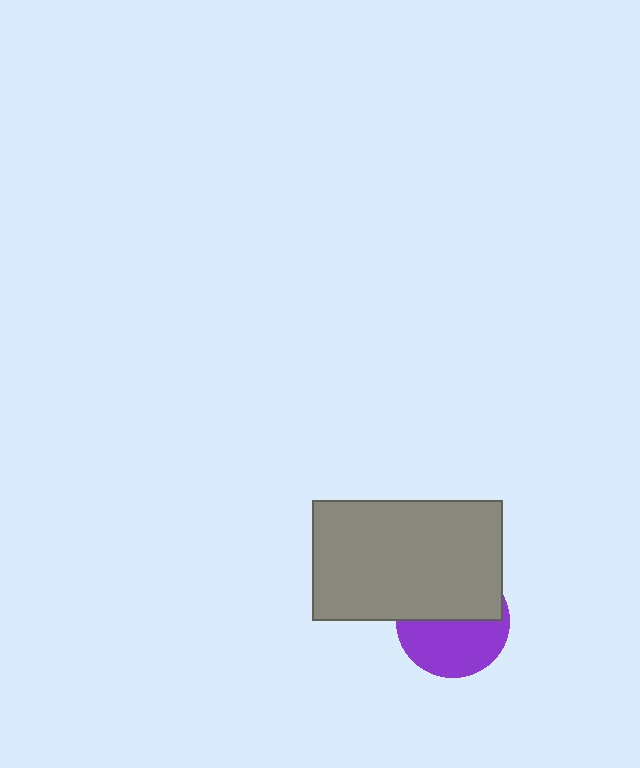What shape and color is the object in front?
The object in front is a gray rectangle.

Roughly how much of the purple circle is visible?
About half of it is visible (roughly 51%).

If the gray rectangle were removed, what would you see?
You would see the complete purple circle.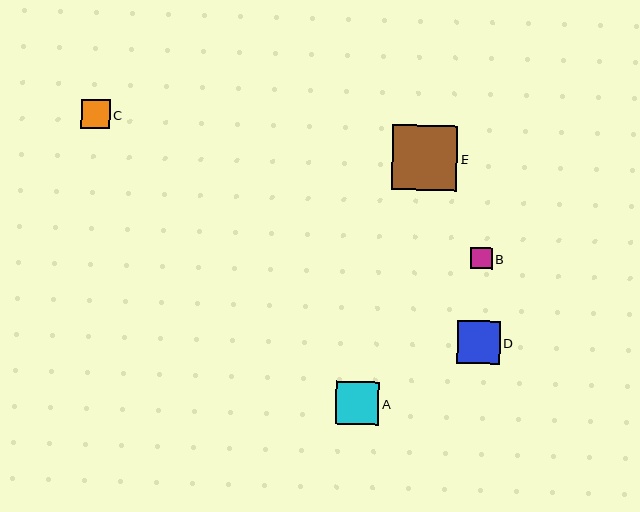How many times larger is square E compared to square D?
Square E is approximately 1.5 times the size of square D.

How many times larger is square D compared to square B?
Square D is approximately 2.0 times the size of square B.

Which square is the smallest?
Square B is the smallest with a size of approximately 22 pixels.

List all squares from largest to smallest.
From largest to smallest: E, A, D, C, B.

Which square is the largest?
Square E is the largest with a size of approximately 65 pixels.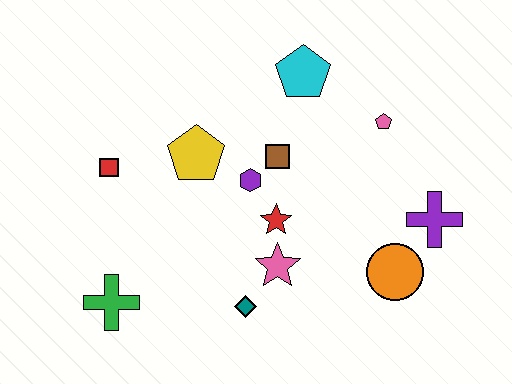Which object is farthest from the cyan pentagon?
The green cross is farthest from the cyan pentagon.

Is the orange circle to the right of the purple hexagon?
Yes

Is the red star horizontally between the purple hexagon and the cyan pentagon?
Yes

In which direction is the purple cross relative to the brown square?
The purple cross is to the right of the brown square.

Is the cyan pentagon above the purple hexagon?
Yes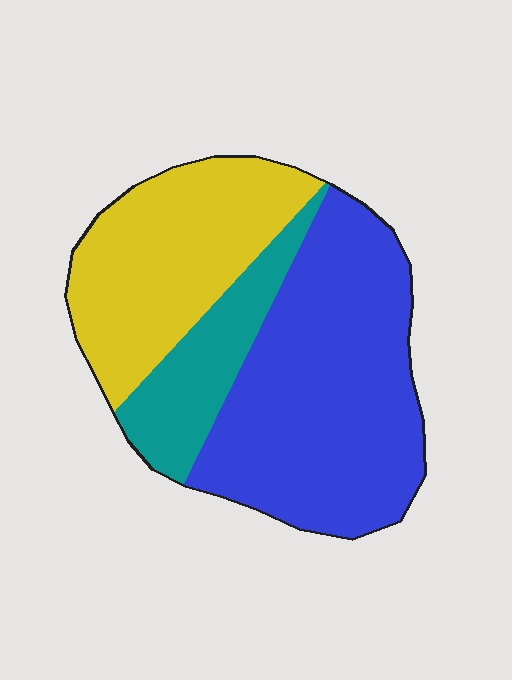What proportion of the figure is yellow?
Yellow covers about 35% of the figure.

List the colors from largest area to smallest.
From largest to smallest: blue, yellow, teal.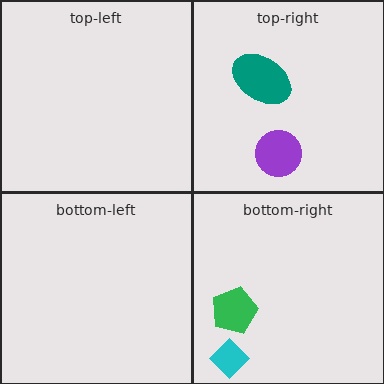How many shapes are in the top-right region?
2.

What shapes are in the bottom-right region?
The green pentagon, the cyan diamond.